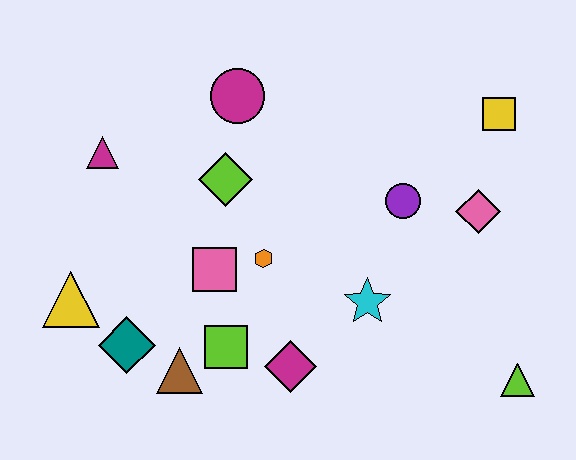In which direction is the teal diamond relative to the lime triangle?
The teal diamond is to the left of the lime triangle.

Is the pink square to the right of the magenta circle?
No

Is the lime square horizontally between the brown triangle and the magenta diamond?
Yes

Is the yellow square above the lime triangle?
Yes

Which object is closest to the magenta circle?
The lime diamond is closest to the magenta circle.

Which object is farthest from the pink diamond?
The yellow triangle is farthest from the pink diamond.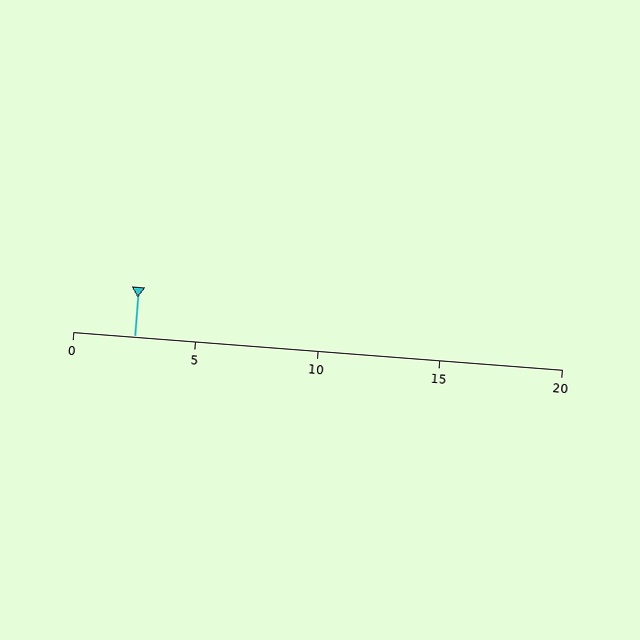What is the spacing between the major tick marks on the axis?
The major ticks are spaced 5 apart.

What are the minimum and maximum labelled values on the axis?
The axis runs from 0 to 20.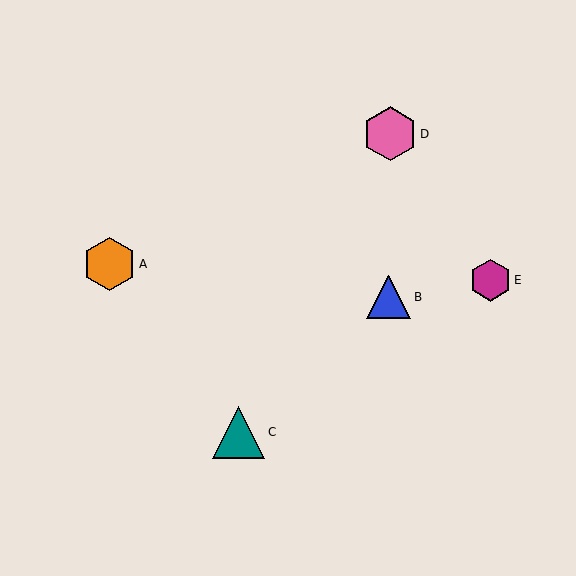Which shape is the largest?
The pink hexagon (labeled D) is the largest.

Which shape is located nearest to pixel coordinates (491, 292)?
The magenta hexagon (labeled E) at (490, 280) is nearest to that location.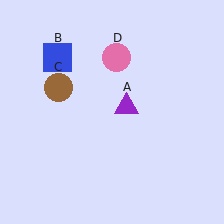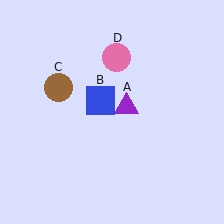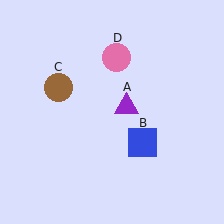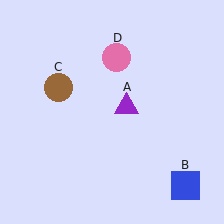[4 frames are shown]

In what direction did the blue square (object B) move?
The blue square (object B) moved down and to the right.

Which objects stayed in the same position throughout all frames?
Purple triangle (object A) and brown circle (object C) and pink circle (object D) remained stationary.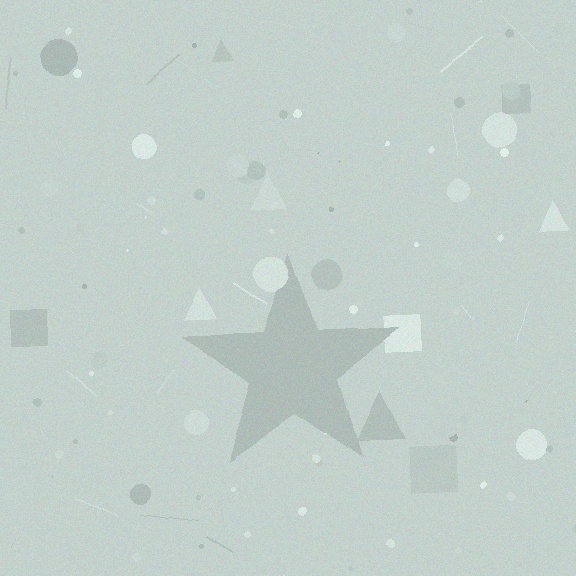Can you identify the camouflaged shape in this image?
The camouflaged shape is a star.